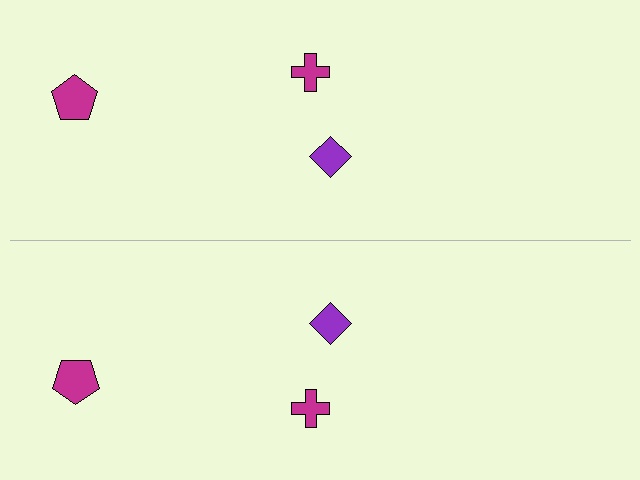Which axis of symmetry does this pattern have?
The pattern has a horizontal axis of symmetry running through the center of the image.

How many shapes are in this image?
There are 6 shapes in this image.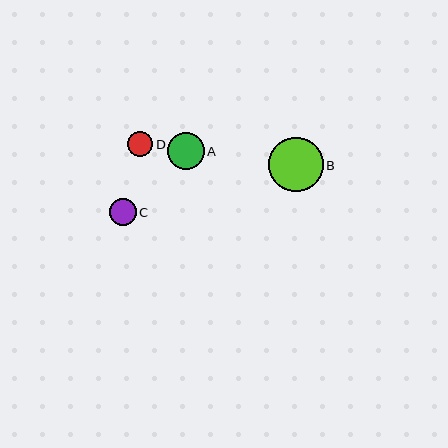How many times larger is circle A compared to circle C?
Circle A is approximately 1.4 times the size of circle C.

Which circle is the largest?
Circle B is the largest with a size of approximately 54 pixels.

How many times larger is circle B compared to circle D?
Circle B is approximately 2.2 times the size of circle D.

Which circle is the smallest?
Circle D is the smallest with a size of approximately 25 pixels.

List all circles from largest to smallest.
From largest to smallest: B, A, C, D.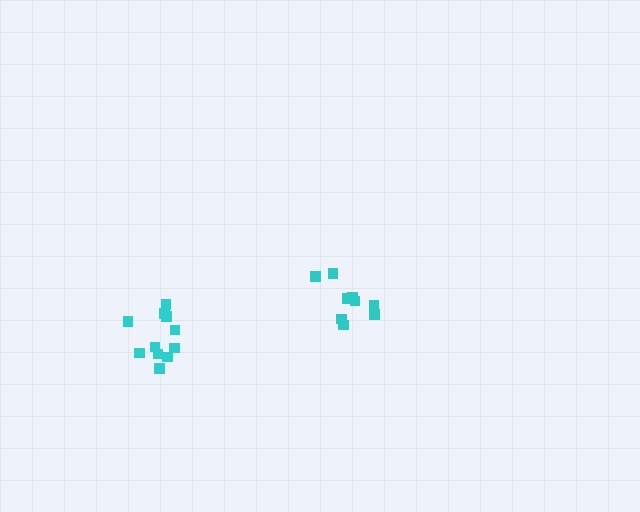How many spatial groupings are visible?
There are 2 spatial groupings.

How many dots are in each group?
Group 1: 9 dots, Group 2: 11 dots (20 total).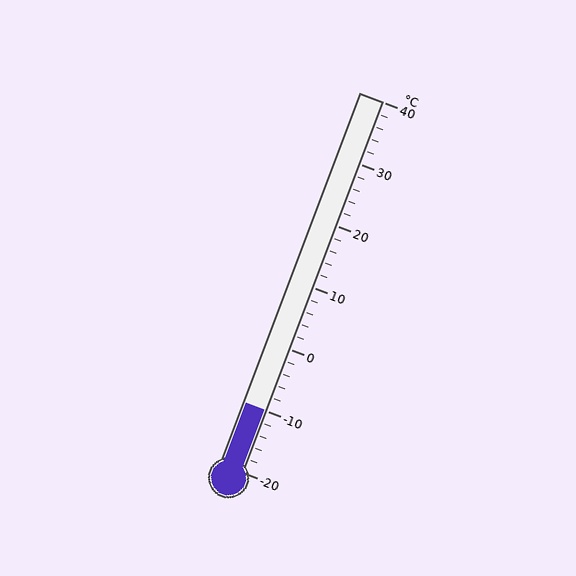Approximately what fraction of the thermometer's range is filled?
The thermometer is filled to approximately 15% of its range.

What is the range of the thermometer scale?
The thermometer scale ranges from -20°C to 40°C.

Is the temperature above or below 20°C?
The temperature is below 20°C.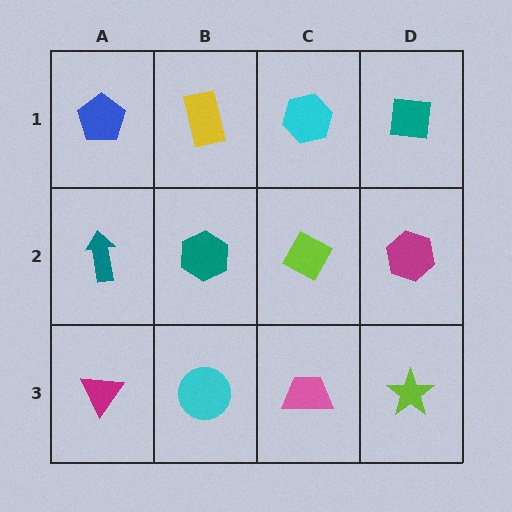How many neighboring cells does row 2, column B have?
4.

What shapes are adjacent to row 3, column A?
A teal arrow (row 2, column A), a cyan circle (row 3, column B).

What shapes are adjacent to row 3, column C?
A lime diamond (row 2, column C), a cyan circle (row 3, column B), a lime star (row 3, column D).